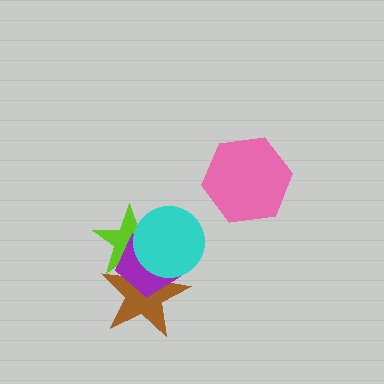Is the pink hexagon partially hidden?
No, no other shape covers it.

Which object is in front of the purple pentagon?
The cyan circle is in front of the purple pentagon.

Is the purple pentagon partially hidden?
Yes, it is partially covered by another shape.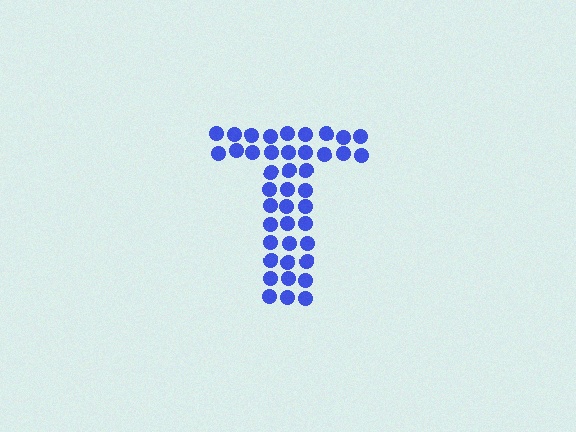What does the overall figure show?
The overall figure shows the letter T.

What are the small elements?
The small elements are circles.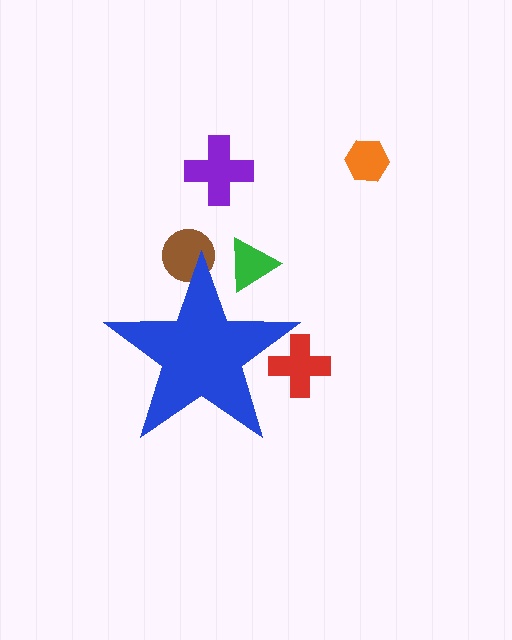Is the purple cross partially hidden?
No, the purple cross is fully visible.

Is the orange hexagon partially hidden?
No, the orange hexagon is fully visible.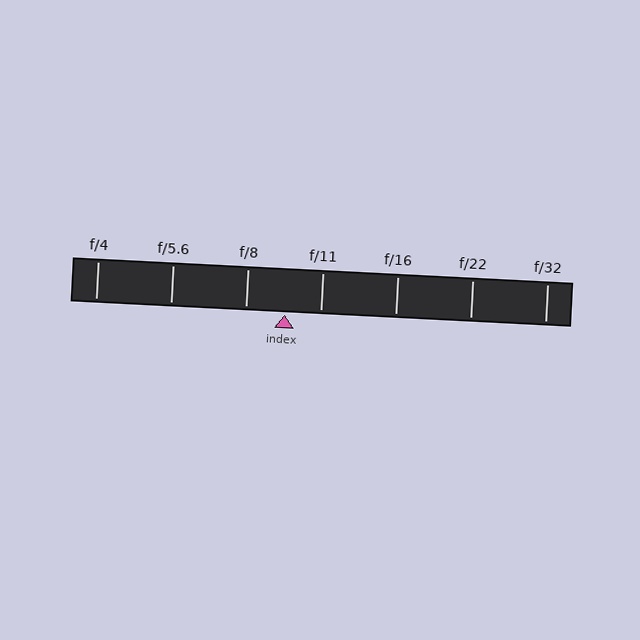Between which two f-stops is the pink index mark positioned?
The index mark is between f/8 and f/11.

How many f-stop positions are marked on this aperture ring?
There are 7 f-stop positions marked.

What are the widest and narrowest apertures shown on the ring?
The widest aperture shown is f/4 and the narrowest is f/32.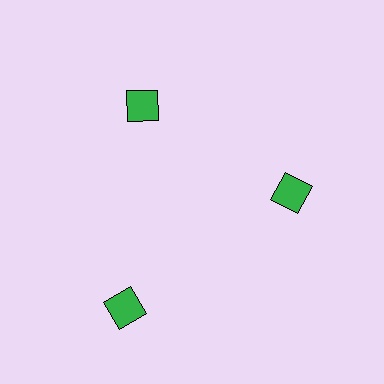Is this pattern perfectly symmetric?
No. The 3 green diamonds are arranged in a ring, but one element near the 7 o'clock position is pushed outward from the center, breaking the 3-fold rotational symmetry.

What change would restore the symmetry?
The symmetry would be restored by moving it inward, back onto the ring so that all 3 diamonds sit at equal angles and equal distance from the center.